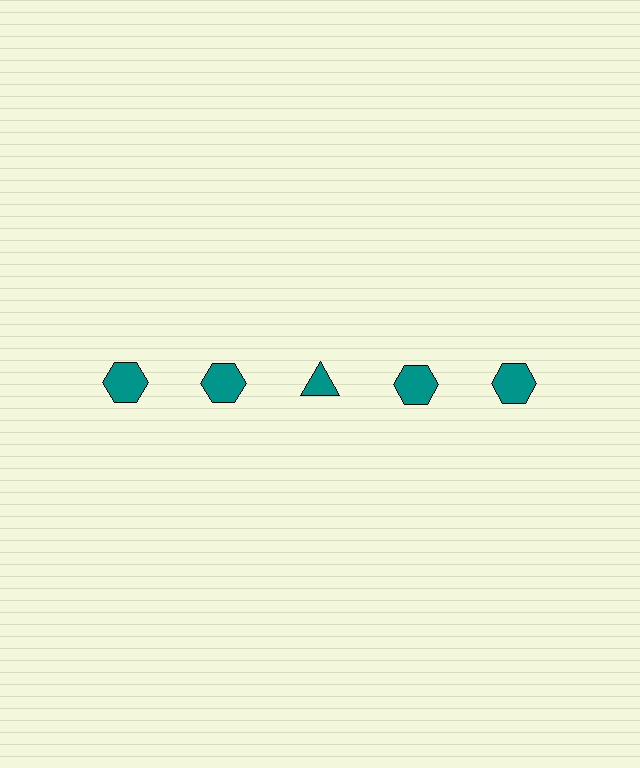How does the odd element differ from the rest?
It has a different shape: triangle instead of hexagon.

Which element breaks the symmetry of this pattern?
The teal triangle in the top row, center column breaks the symmetry. All other shapes are teal hexagons.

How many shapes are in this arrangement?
There are 5 shapes arranged in a grid pattern.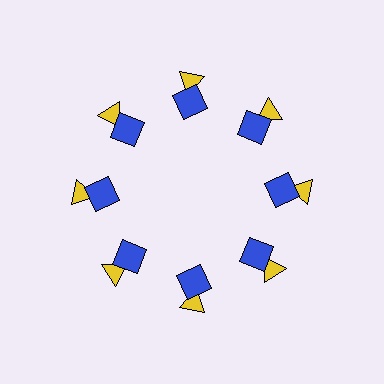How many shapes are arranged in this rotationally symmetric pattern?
There are 16 shapes, arranged in 8 groups of 2.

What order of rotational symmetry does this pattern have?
This pattern has 8-fold rotational symmetry.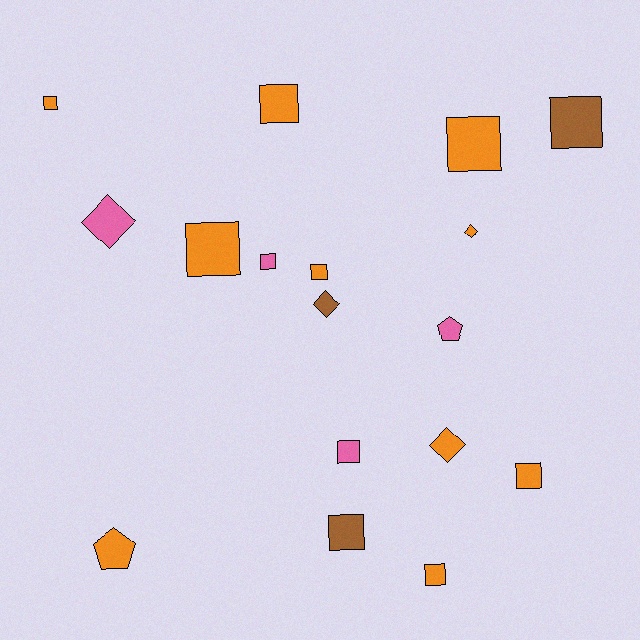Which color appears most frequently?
Orange, with 10 objects.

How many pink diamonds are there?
There is 1 pink diamond.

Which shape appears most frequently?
Square, with 11 objects.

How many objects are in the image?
There are 17 objects.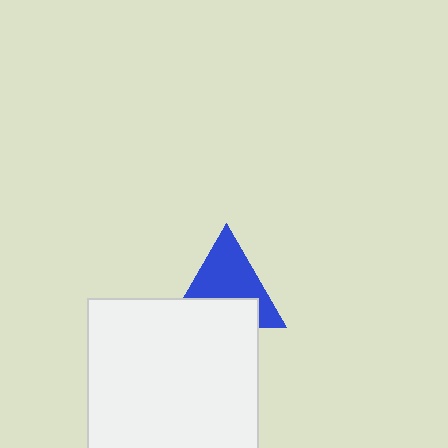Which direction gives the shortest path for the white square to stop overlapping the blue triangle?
Moving down gives the shortest separation.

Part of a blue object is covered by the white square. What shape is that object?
It is a triangle.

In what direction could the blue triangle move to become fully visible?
The blue triangle could move up. That would shift it out from behind the white square entirely.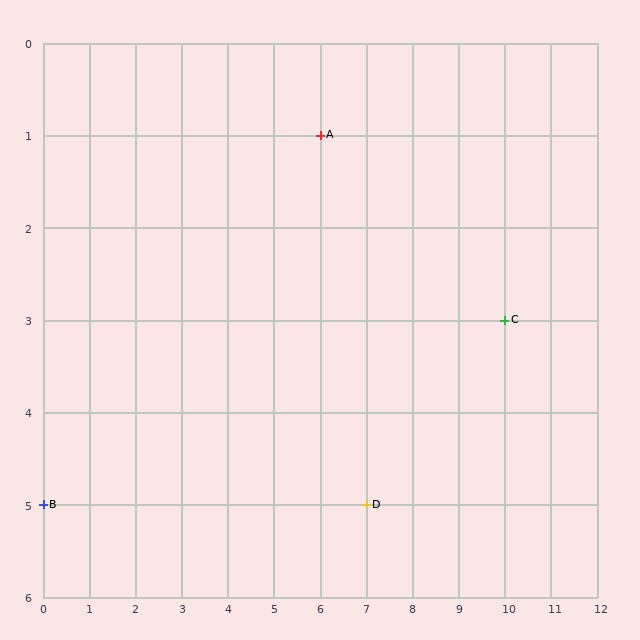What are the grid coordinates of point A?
Point A is at grid coordinates (6, 1).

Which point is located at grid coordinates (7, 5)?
Point D is at (7, 5).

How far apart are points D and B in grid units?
Points D and B are 7 columns apart.